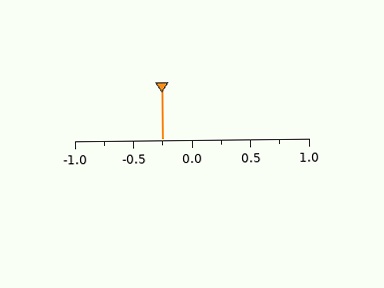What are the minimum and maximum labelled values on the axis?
The axis runs from -1.0 to 1.0.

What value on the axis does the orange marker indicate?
The marker indicates approximately -0.25.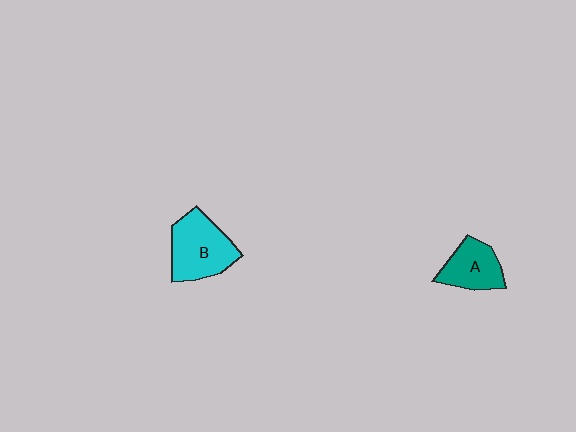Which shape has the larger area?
Shape B (cyan).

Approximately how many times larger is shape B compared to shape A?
Approximately 1.4 times.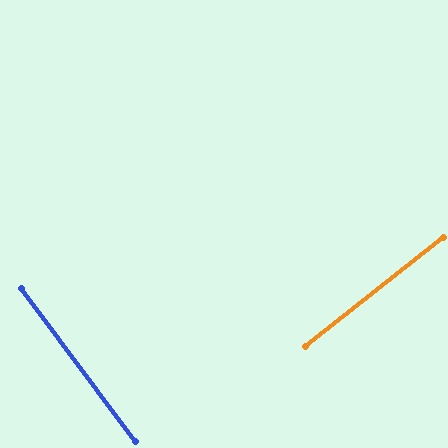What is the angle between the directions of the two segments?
Approximately 89 degrees.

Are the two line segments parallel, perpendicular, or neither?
Perpendicular — they meet at approximately 89°.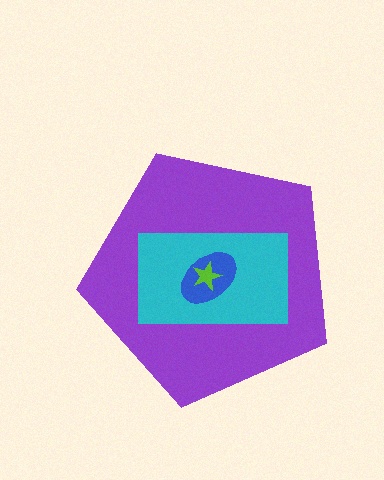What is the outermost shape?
The purple pentagon.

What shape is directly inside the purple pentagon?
The cyan rectangle.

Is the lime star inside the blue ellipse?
Yes.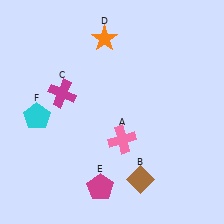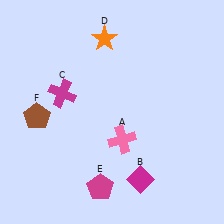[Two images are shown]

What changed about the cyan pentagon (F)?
In Image 1, F is cyan. In Image 2, it changed to brown.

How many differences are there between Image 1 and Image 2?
There are 2 differences between the two images.